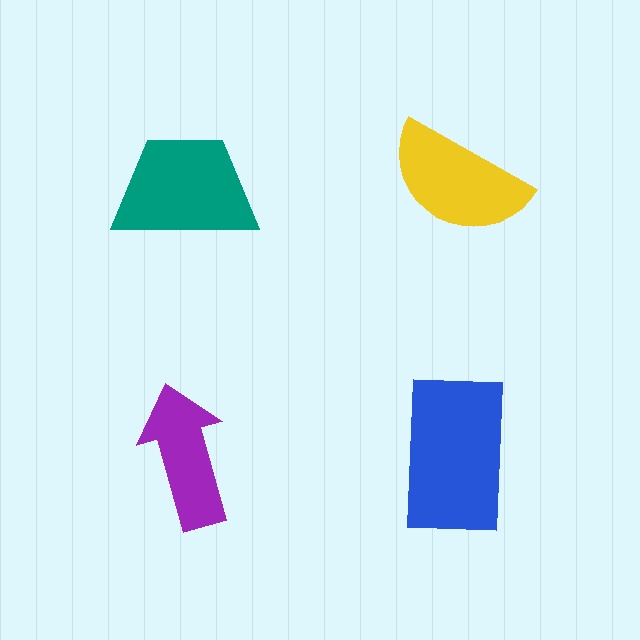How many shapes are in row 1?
2 shapes.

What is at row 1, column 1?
A teal trapezoid.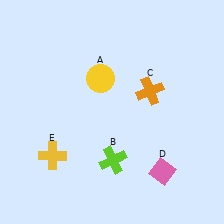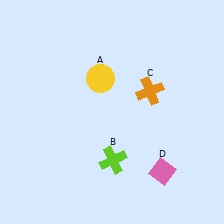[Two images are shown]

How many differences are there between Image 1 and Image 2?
There is 1 difference between the two images.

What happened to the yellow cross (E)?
The yellow cross (E) was removed in Image 2. It was in the bottom-left area of Image 1.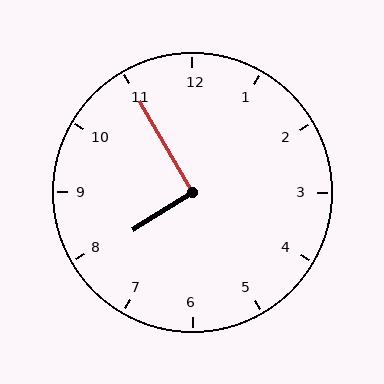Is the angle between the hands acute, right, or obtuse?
It is right.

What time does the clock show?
7:55.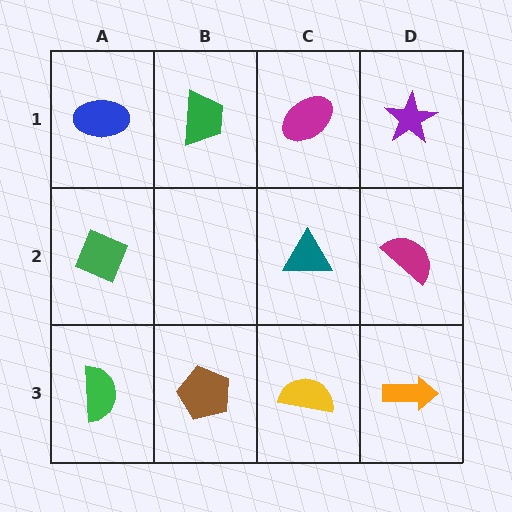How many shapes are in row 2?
3 shapes.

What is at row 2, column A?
A green diamond.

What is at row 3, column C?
A yellow semicircle.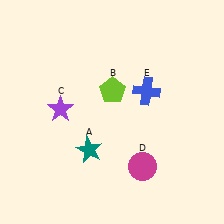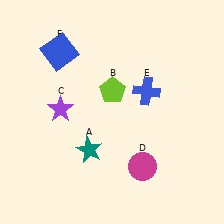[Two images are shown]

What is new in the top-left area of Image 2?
A blue square (F) was added in the top-left area of Image 2.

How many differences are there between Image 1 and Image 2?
There is 1 difference between the two images.